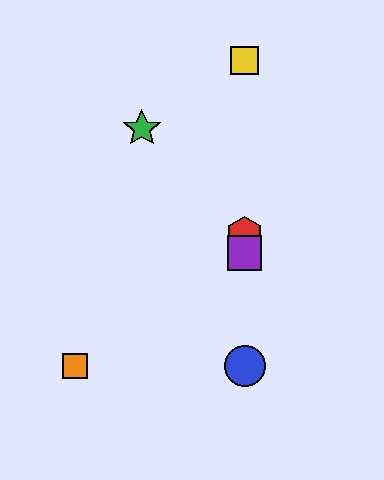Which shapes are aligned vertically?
The red hexagon, the blue circle, the yellow square, the purple square are aligned vertically.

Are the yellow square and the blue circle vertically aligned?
Yes, both are at x≈245.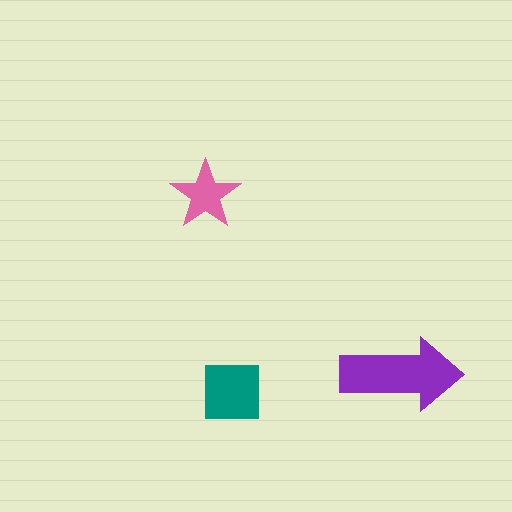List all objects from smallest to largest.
The pink star, the teal square, the purple arrow.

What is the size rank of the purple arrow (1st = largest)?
1st.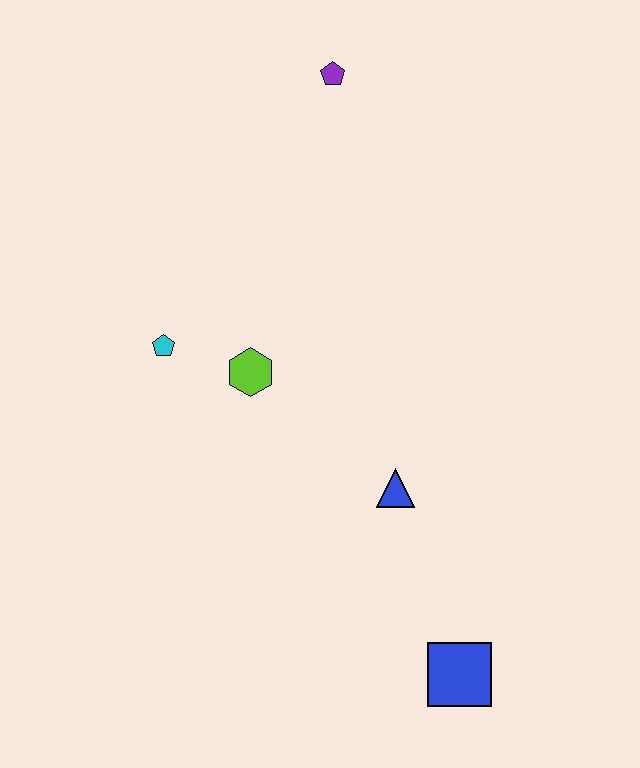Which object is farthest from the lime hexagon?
The blue square is farthest from the lime hexagon.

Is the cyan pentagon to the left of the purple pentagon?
Yes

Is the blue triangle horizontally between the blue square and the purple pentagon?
Yes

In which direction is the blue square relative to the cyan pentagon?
The blue square is below the cyan pentagon.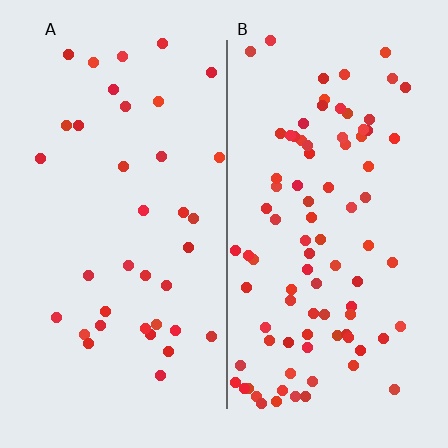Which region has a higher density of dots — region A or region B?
B (the right).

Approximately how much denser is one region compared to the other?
Approximately 2.4× — region B over region A.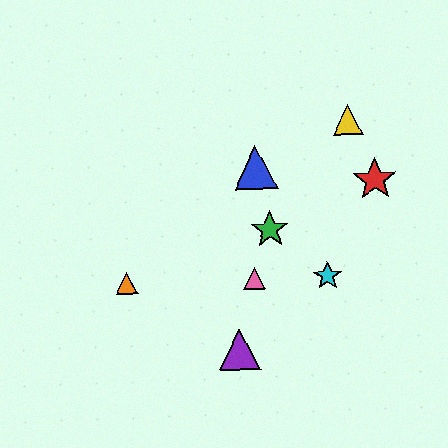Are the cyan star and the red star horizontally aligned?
No, the cyan star is at y≈276 and the red star is at y≈179.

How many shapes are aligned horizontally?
3 shapes (the orange triangle, the cyan star, the pink triangle) are aligned horizontally.